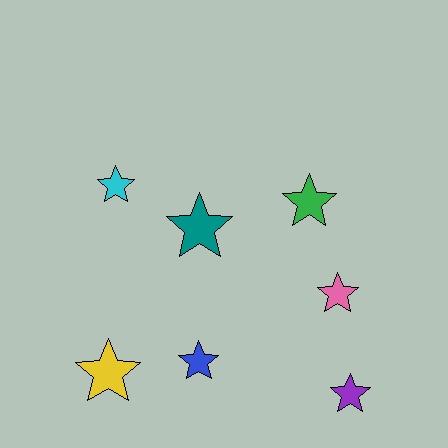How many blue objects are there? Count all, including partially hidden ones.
There is 1 blue object.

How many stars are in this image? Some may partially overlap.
There are 7 stars.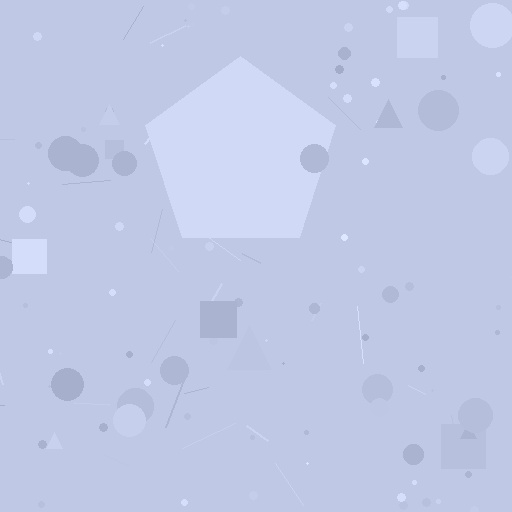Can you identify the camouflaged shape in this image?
The camouflaged shape is a pentagon.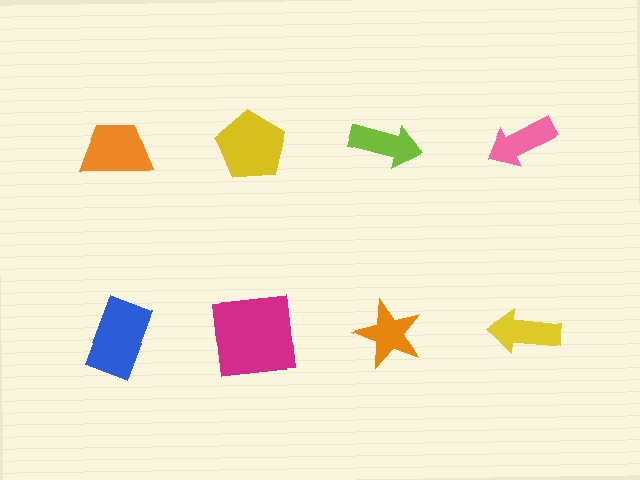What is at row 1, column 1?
An orange trapezoid.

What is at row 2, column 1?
A blue rectangle.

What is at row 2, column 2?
A magenta square.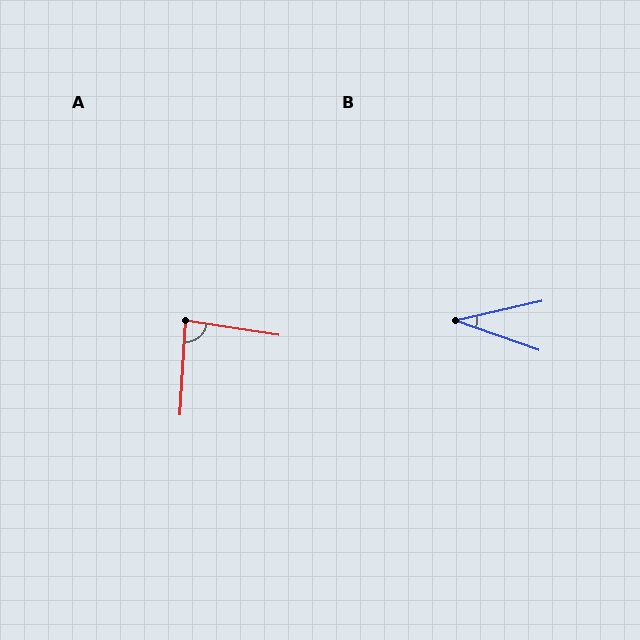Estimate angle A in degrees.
Approximately 84 degrees.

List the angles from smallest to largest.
B (32°), A (84°).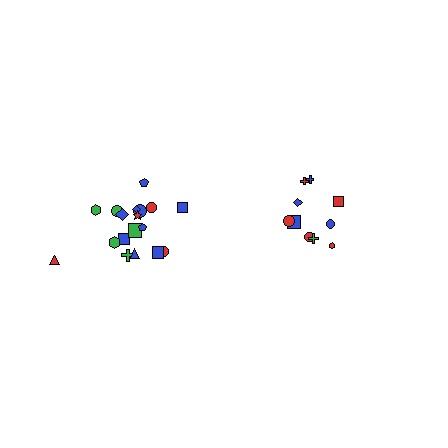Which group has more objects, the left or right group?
The left group.